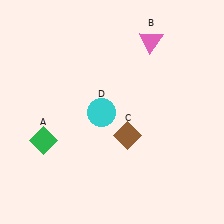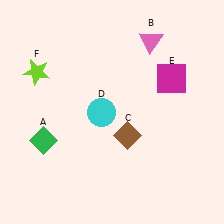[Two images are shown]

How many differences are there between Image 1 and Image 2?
There are 2 differences between the two images.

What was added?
A magenta square (E), a lime star (F) were added in Image 2.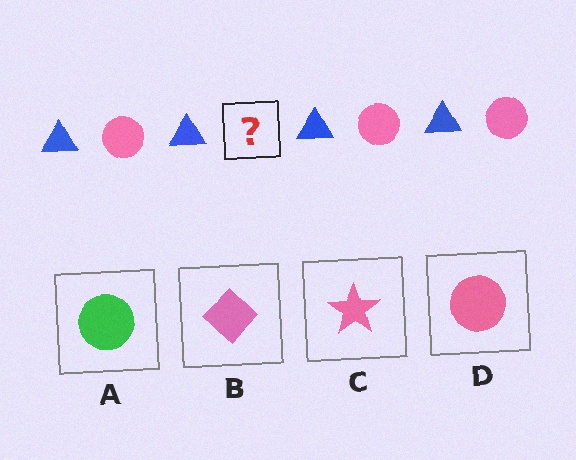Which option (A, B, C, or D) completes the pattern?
D.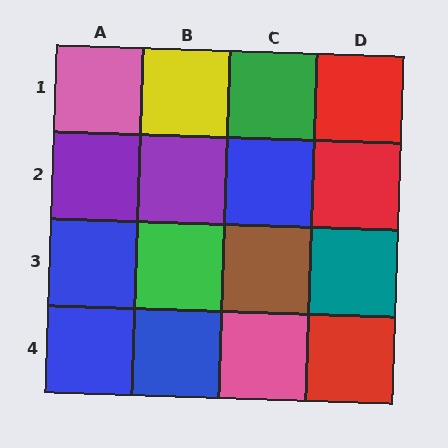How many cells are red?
3 cells are red.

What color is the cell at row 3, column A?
Blue.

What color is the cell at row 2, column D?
Red.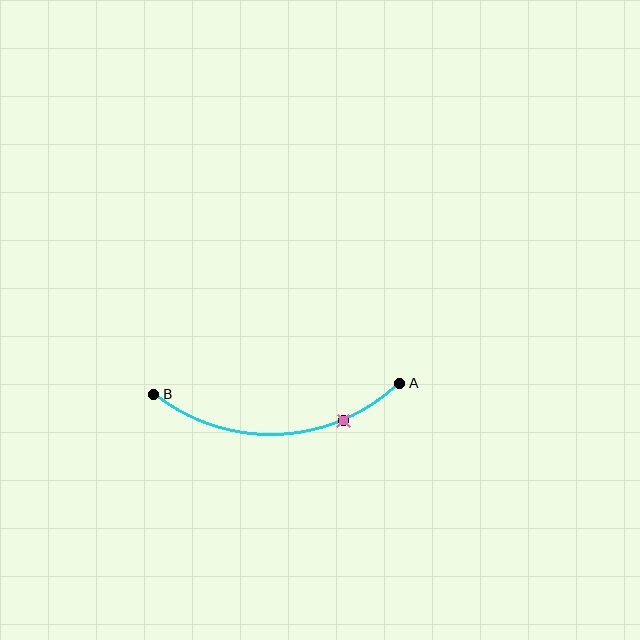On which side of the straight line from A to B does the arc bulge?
The arc bulges below the straight line connecting A and B.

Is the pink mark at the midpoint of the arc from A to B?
No. The pink mark lies on the arc but is closer to endpoint A. The arc midpoint would be at the point on the curve equidistant along the arc from both A and B.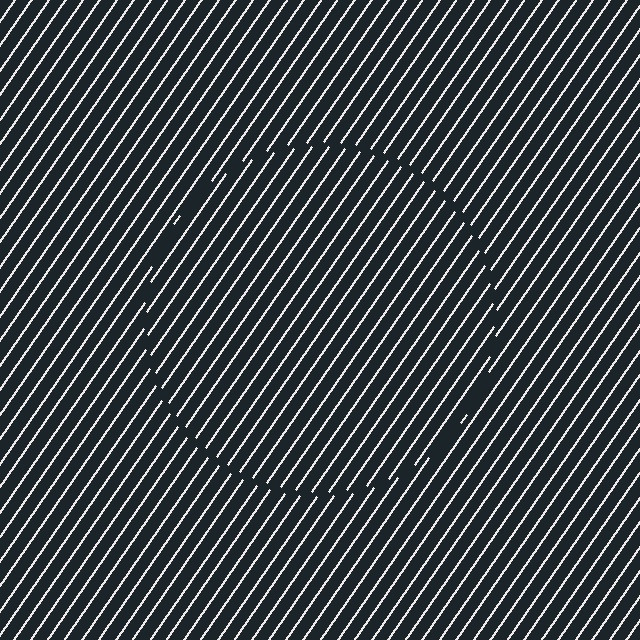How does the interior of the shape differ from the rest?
The interior of the shape contains the same grating, shifted by half a period — the contour is defined by the phase discontinuity where line-ends from the inner and outer gratings abut.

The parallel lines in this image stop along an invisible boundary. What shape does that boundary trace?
An illusory circle. The interior of the shape contains the same grating, shifted by half a period — the contour is defined by the phase discontinuity where line-ends from the inner and outer gratings abut.